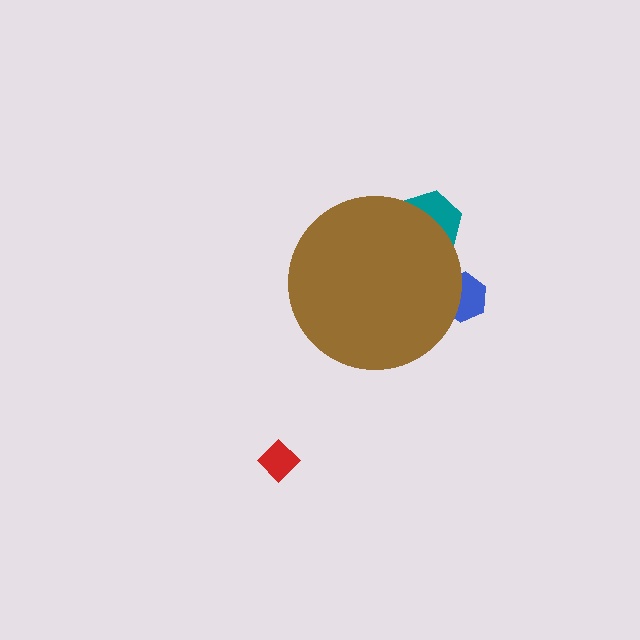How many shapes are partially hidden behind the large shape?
2 shapes are partially hidden.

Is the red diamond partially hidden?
No, the red diamond is fully visible.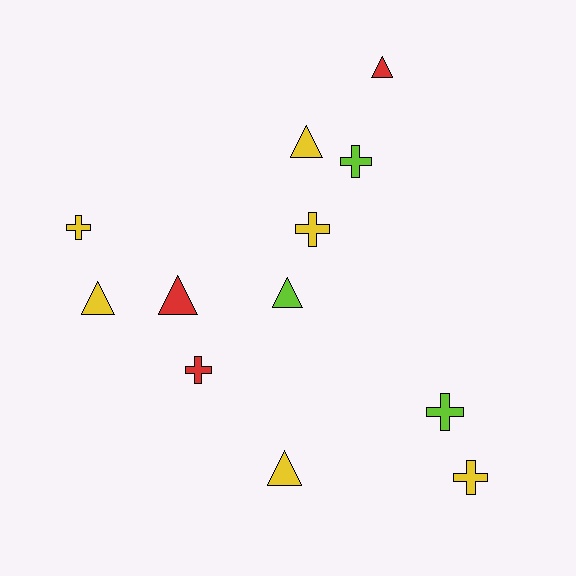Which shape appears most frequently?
Cross, with 6 objects.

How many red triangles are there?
There are 2 red triangles.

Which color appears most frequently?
Yellow, with 6 objects.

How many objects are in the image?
There are 12 objects.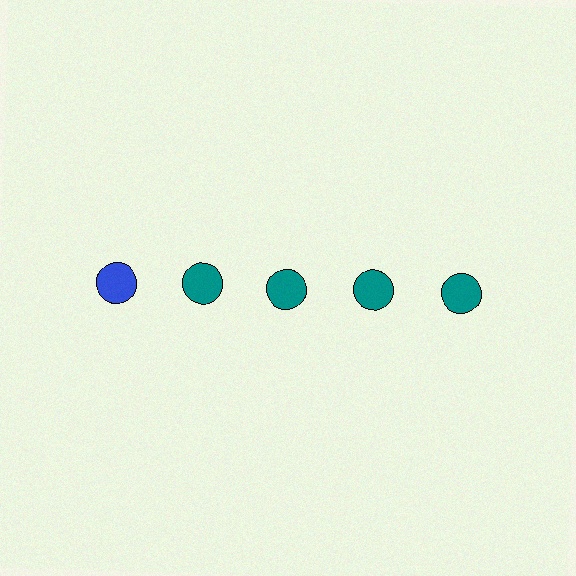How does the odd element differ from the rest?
It has a different color: blue instead of teal.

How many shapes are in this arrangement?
There are 5 shapes arranged in a grid pattern.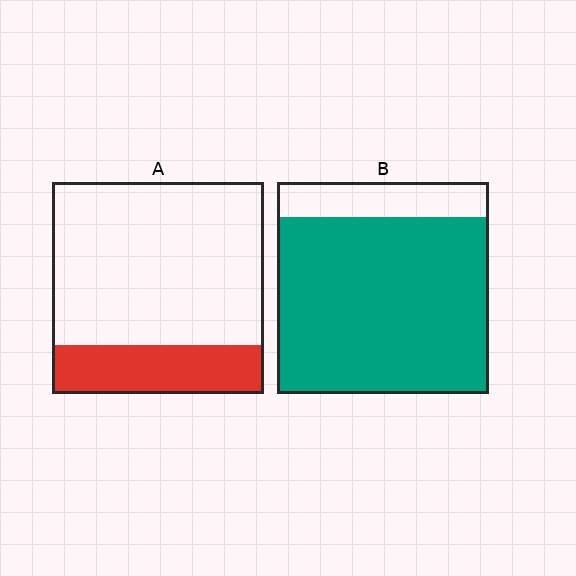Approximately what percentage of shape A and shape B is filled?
A is approximately 25% and B is approximately 85%.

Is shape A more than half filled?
No.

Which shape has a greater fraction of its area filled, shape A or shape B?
Shape B.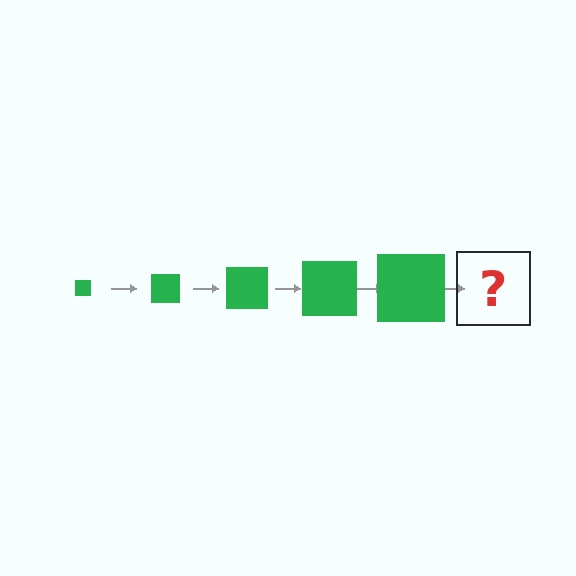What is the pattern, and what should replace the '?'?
The pattern is that the square gets progressively larger each step. The '?' should be a green square, larger than the previous one.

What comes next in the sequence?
The next element should be a green square, larger than the previous one.